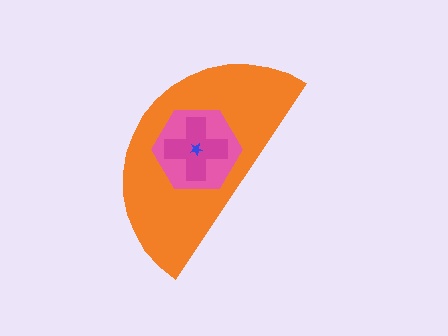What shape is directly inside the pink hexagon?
The magenta cross.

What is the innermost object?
The blue star.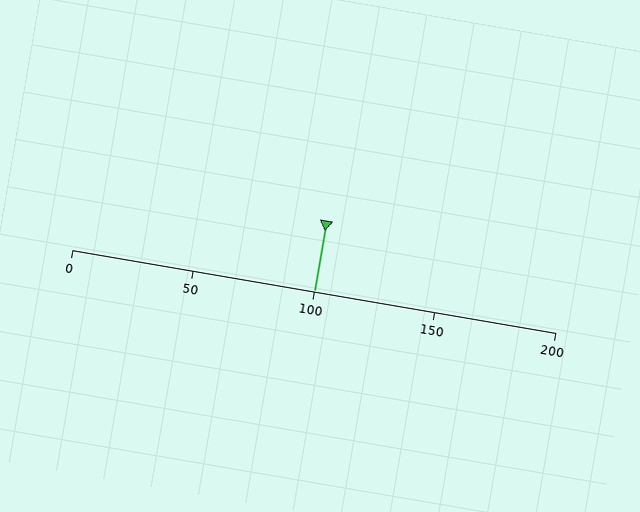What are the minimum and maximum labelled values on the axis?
The axis runs from 0 to 200.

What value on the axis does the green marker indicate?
The marker indicates approximately 100.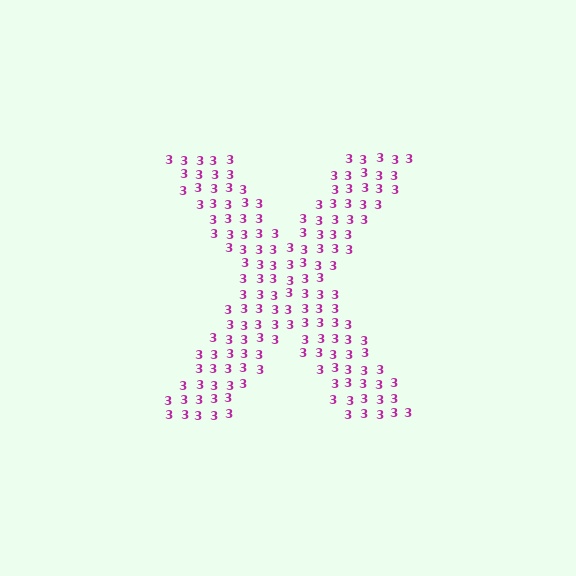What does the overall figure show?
The overall figure shows the letter X.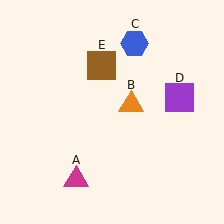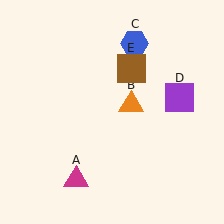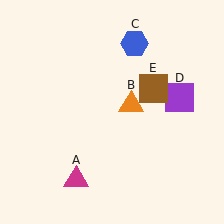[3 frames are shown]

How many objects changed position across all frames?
1 object changed position: brown square (object E).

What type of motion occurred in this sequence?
The brown square (object E) rotated clockwise around the center of the scene.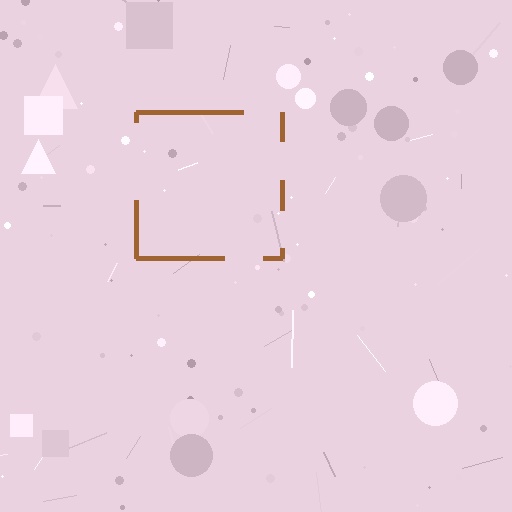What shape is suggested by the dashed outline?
The dashed outline suggests a square.